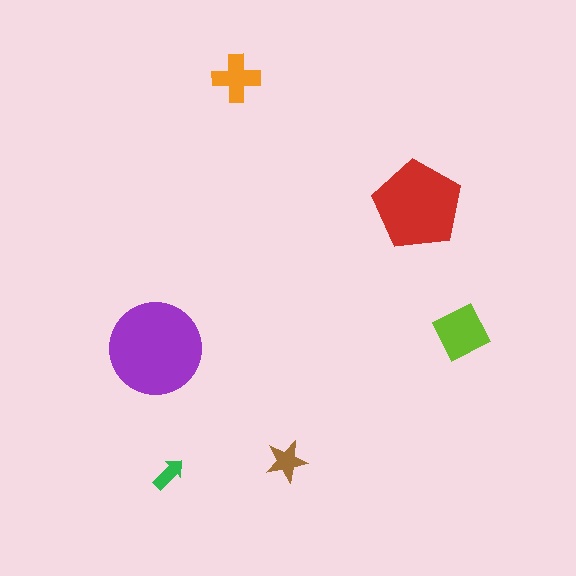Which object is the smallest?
The green arrow.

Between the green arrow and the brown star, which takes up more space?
The brown star.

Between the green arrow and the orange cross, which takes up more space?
The orange cross.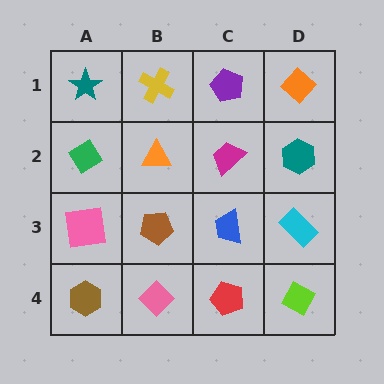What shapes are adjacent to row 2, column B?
A yellow cross (row 1, column B), a brown pentagon (row 3, column B), a green diamond (row 2, column A), a magenta trapezoid (row 2, column C).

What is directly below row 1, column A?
A green diamond.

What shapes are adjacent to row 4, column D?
A cyan rectangle (row 3, column D), a red pentagon (row 4, column C).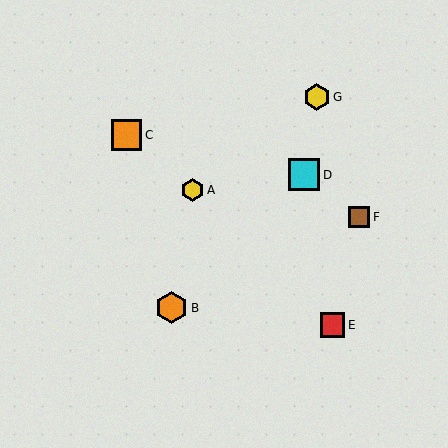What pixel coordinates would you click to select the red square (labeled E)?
Click at (332, 325) to select the red square E.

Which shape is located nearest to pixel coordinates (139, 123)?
The orange square (labeled C) at (127, 135) is nearest to that location.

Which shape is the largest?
The orange hexagon (labeled B) is the largest.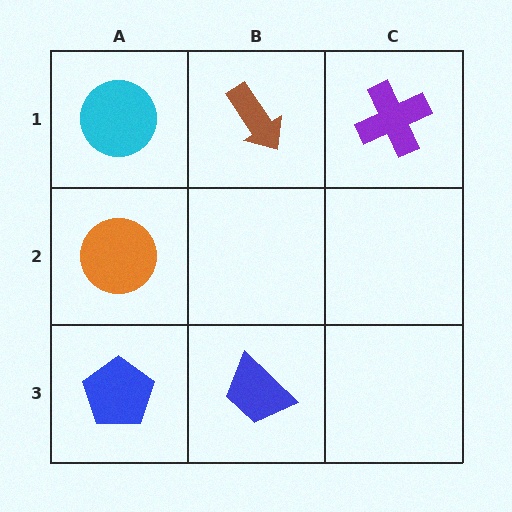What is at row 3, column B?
A blue trapezoid.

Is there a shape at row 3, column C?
No, that cell is empty.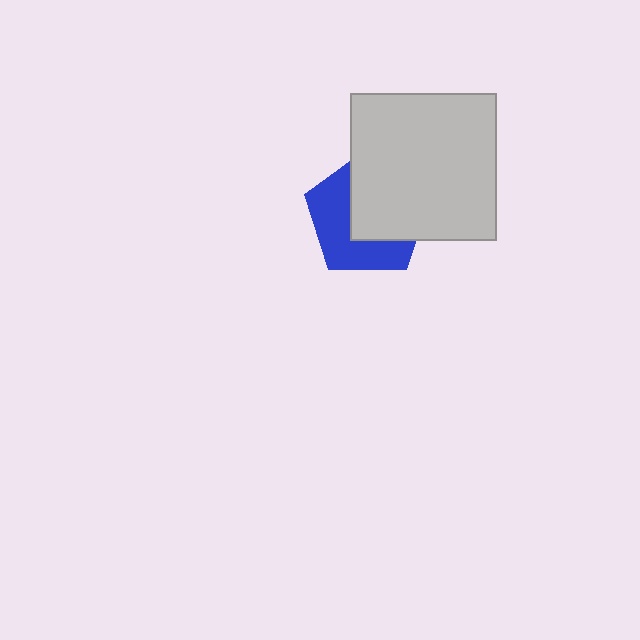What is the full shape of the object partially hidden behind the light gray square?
The partially hidden object is a blue pentagon.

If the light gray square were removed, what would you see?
You would see the complete blue pentagon.